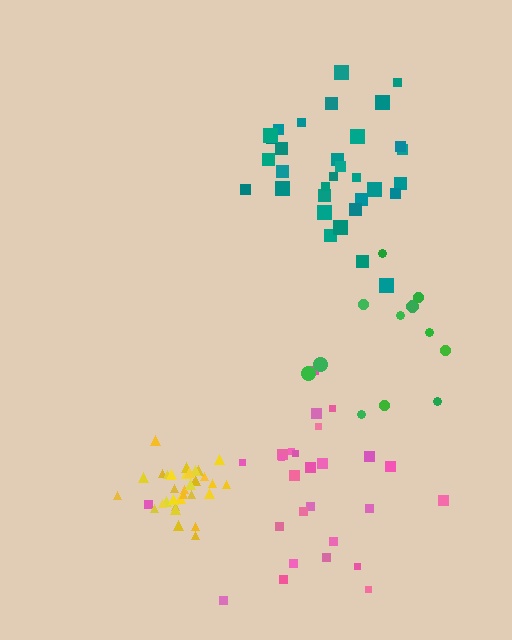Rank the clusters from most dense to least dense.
yellow, teal, pink, green.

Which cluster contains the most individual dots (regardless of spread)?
Yellow (32).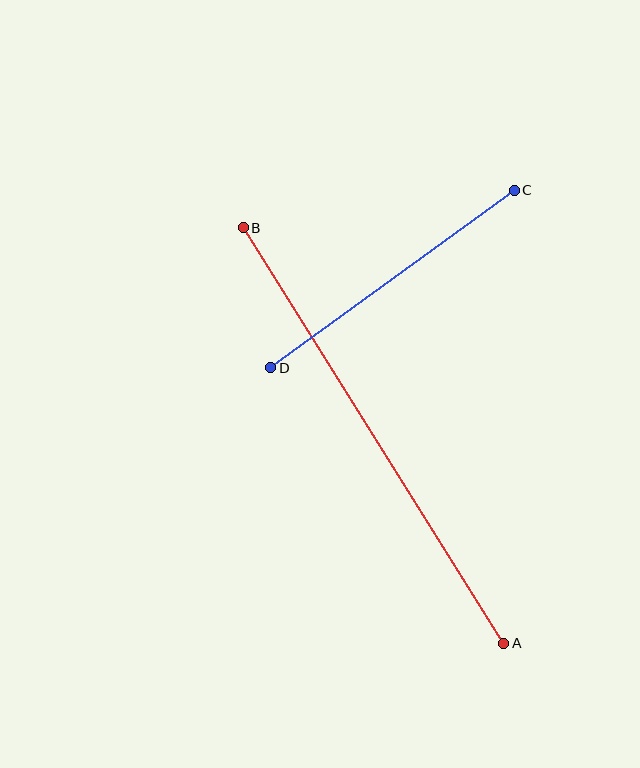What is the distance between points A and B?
The distance is approximately 491 pixels.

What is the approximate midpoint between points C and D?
The midpoint is at approximately (393, 279) pixels.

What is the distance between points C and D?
The distance is approximately 301 pixels.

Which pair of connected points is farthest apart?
Points A and B are farthest apart.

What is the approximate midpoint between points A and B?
The midpoint is at approximately (373, 435) pixels.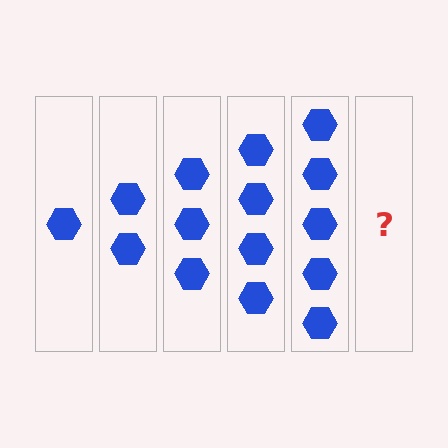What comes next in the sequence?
The next element should be 6 hexagons.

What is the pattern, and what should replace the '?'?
The pattern is that each step adds one more hexagon. The '?' should be 6 hexagons.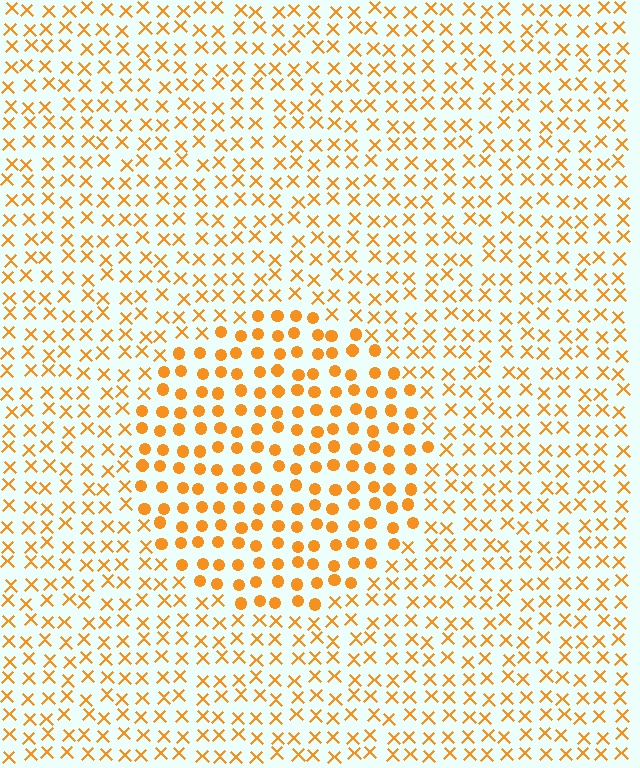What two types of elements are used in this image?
The image uses circles inside the circle region and X marks outside it.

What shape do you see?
I see a circle.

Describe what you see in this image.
The image is filled with small orange elements arranged in a uniform grid. A circle-shaped region contains circles, while the surrounding area contains X marks. The boundary is defined purely by the change in element shape.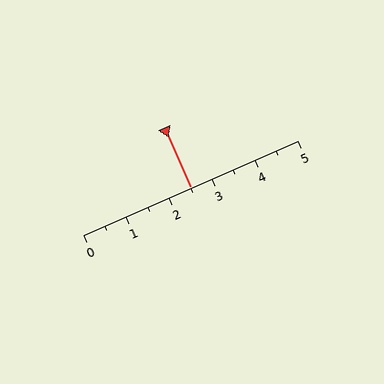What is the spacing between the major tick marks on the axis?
The major ticks are spaced 1 apart.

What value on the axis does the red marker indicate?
The marker indicates approximately 2.5.